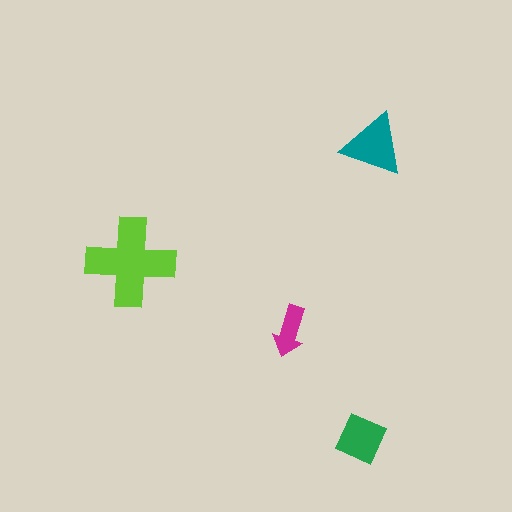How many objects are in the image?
There are 4 objects in the image.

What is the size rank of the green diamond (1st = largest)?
3rd.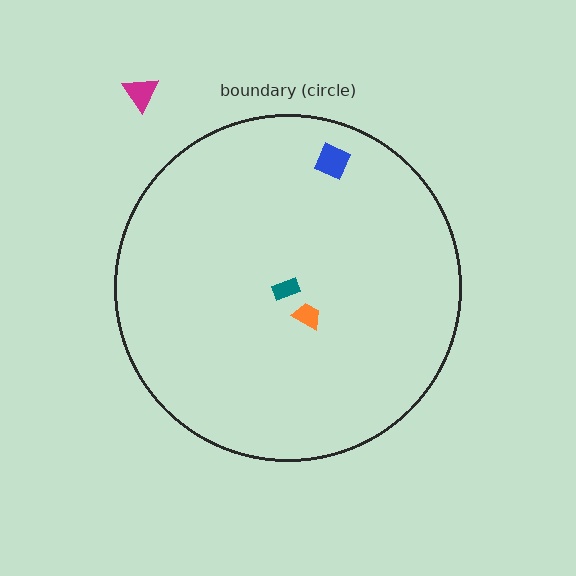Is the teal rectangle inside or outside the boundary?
Inside.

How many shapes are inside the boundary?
3 inside, 1 outside.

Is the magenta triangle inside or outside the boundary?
Outside.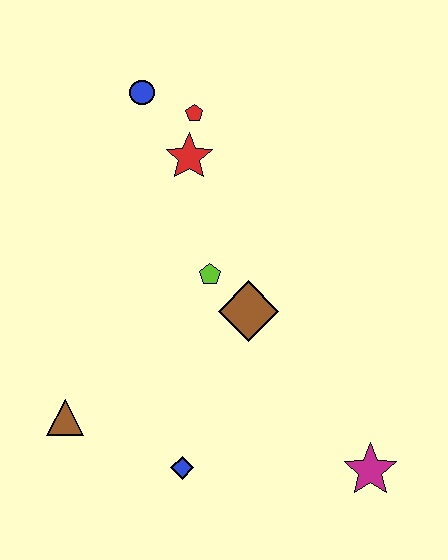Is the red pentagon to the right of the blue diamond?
Yes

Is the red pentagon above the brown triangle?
Yes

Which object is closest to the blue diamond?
The brown triangle is closest to the blue diamond.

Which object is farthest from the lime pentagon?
The magenta star is farthest from the lime pentagon.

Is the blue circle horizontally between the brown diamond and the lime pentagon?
No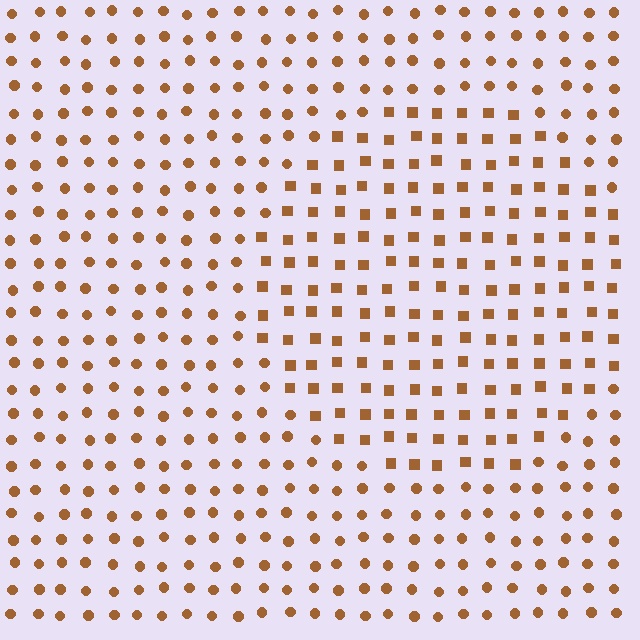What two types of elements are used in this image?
The image uses squares inside the circle region and circles outside it.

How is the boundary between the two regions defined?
The boundary is defined by a change in element shape: squares inside vs. circles outside. All elements share the same color and spacing.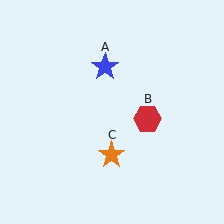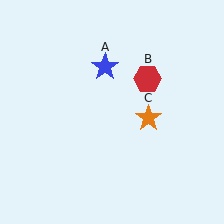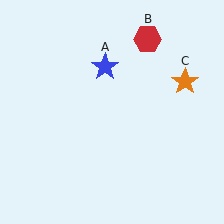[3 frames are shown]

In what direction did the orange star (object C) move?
The orange star (object C) moved up and to the right.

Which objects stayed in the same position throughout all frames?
Blue star (object A) remained stationary.